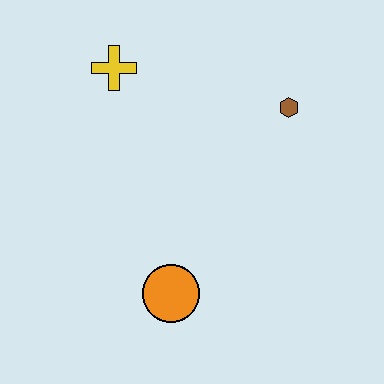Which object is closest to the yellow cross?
The brown hexagon is closest to the yellow cross.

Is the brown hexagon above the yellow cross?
No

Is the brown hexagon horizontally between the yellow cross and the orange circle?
No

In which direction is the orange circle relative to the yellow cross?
The orange circle is below the yellow cross.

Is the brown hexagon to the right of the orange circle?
Yes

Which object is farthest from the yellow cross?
The orange circle is farthest from the yellow cross.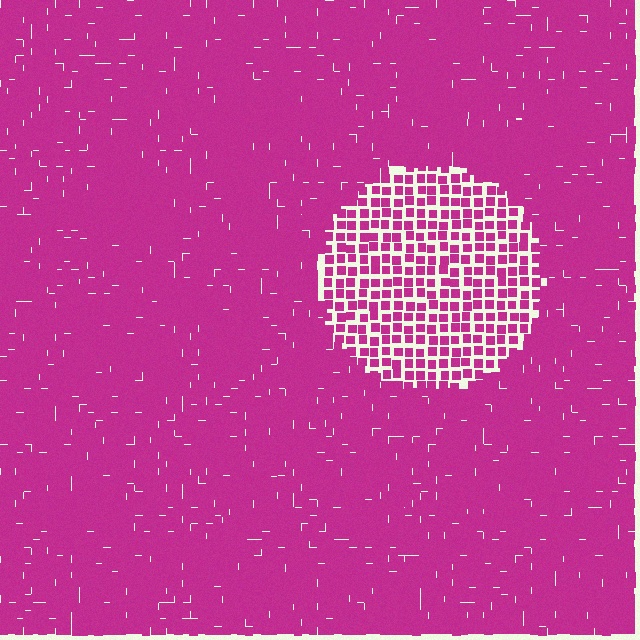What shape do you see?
I see a circle.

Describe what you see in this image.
The image contains small magenta elements arranged at two different densities. A circle-shaped region is visible where the elements are less densely packed than the surrounding area.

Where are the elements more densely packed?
The elements are more densely packed outside the circle boundary.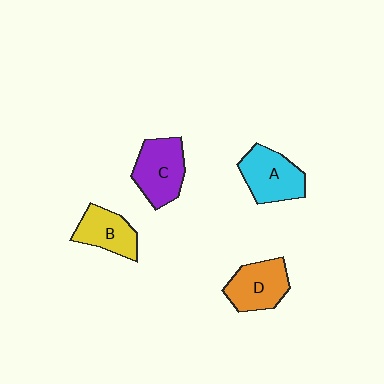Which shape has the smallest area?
Shape B (yellow).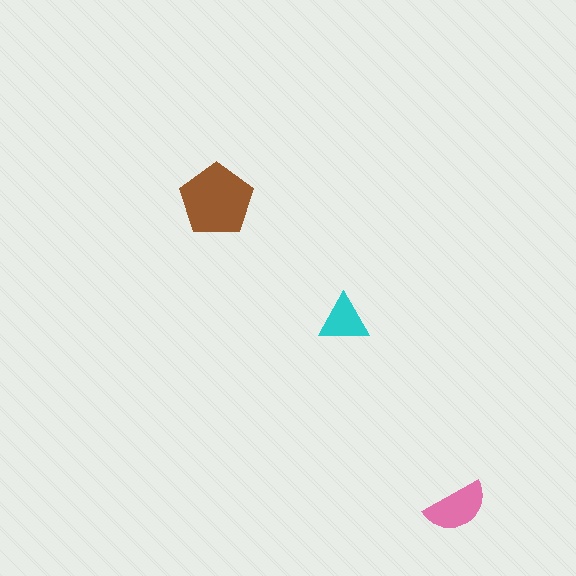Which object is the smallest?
The cyan triangle.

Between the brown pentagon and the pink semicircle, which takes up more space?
The brown pentagon.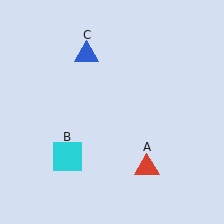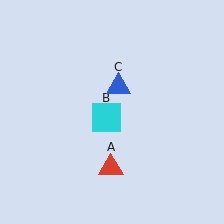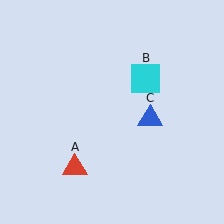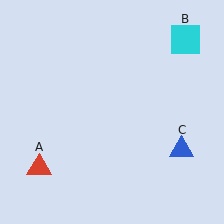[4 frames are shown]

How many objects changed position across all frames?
3 objects changed position: red triangle (object A), cyan square (object B), blue triangle (object C).